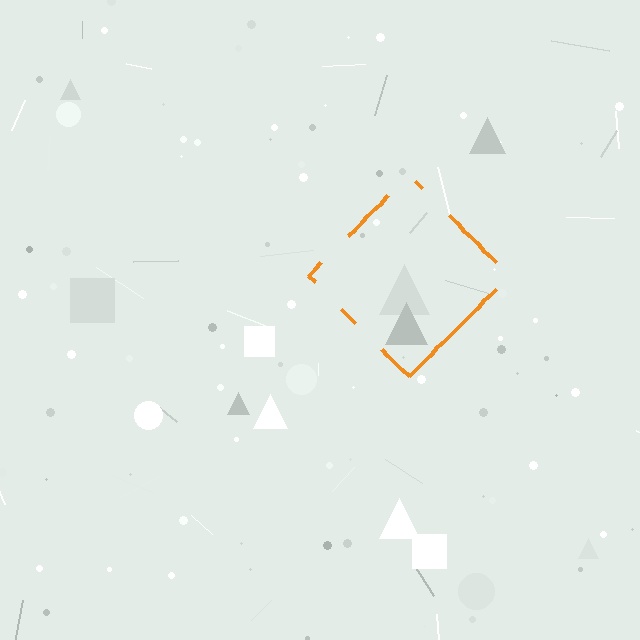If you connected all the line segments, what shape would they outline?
They would outline a diamond.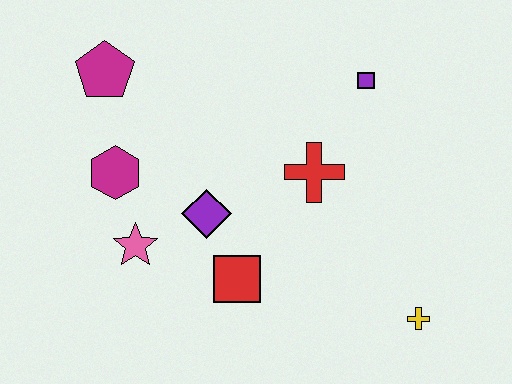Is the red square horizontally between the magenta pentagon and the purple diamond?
No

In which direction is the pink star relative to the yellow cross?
The pink star is to the left of the yellow cross.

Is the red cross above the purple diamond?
Yes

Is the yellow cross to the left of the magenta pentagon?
No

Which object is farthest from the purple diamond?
The yellow cross is farthest from the purple diamond.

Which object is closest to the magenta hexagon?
The pink star is closest to the magenta hexagon.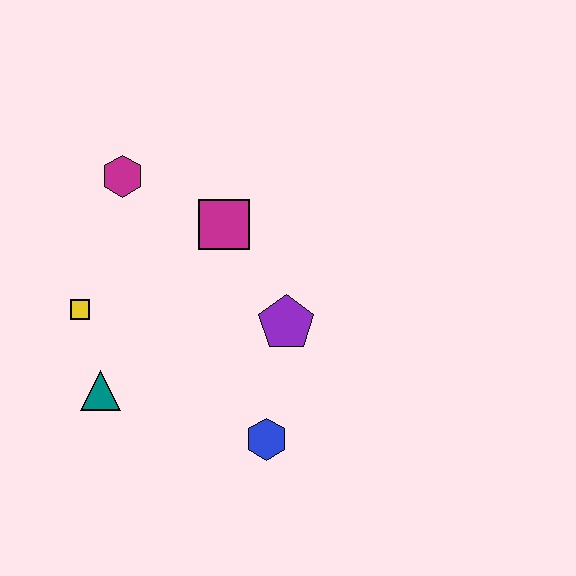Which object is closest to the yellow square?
The teal triangle is closest to the yellow square.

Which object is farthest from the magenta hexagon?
The blue hexagon is farthest from the magenta hexagon.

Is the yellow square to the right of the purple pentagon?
No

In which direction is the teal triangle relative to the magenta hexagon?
The teal triangle is below the magenta hexagon.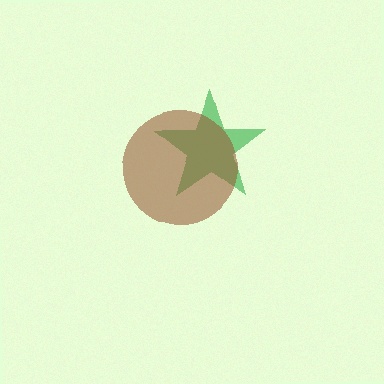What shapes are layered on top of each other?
The layered shapes are: a green star, a brown circle.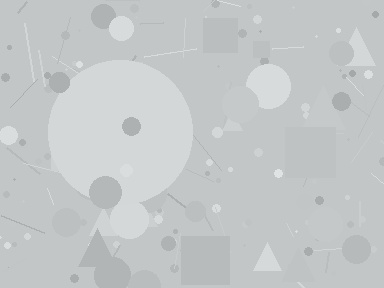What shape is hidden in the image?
A circle is hidden in the image.